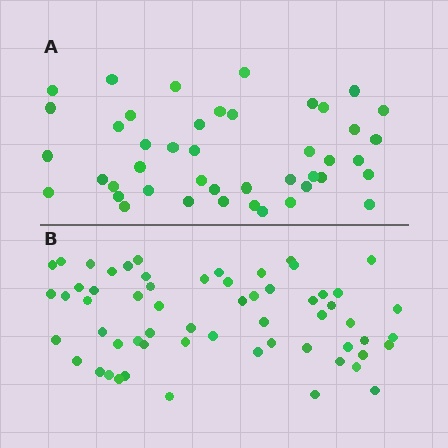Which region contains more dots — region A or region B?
Region B (the bottom region) has more dots.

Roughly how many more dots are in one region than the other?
Region B has approximately 15 more dots than region A.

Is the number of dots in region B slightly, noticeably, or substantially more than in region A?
Region B has noticeably more, but not dramatically so. The ratio is roughly 1.4 to 1.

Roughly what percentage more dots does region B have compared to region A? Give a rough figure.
About 35% more.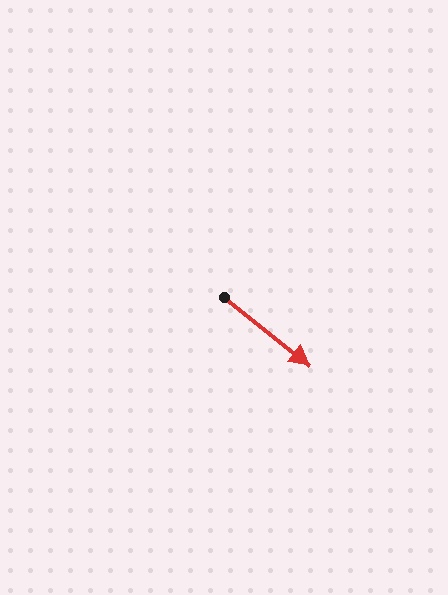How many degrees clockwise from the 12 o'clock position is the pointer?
Approximately 128 degrees.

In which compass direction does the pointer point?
Southeast.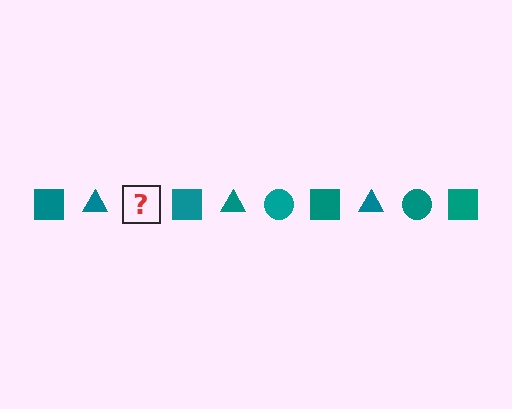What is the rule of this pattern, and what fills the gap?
The rule is that the pattern cycles through square, triangle, circle shapes in teal. The gap should be filled with a teal circle.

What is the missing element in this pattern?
The missing element is a teal circle.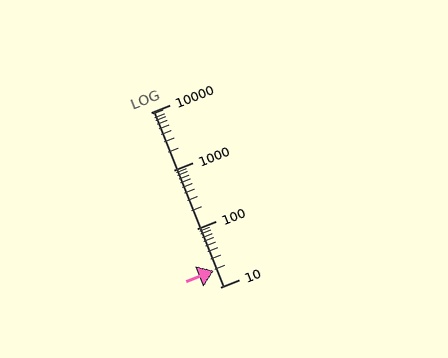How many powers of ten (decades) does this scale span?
The scale spans 3 decades, from 10 to 10000.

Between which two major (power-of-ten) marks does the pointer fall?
The pointer is between 10 and 100.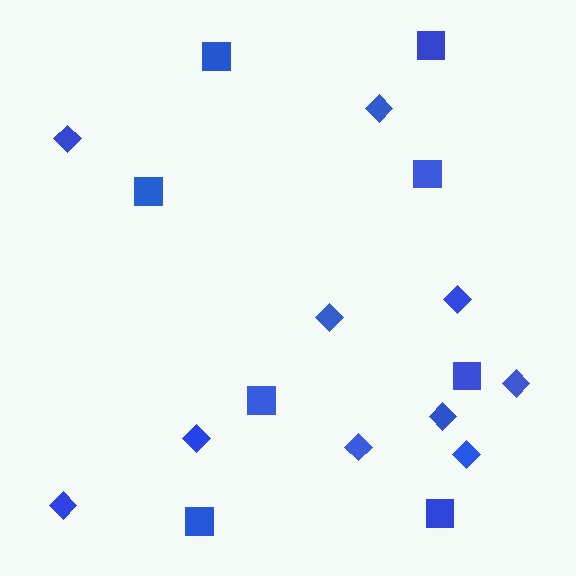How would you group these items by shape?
There are 2 groups: one group of diamonds (10) and one group of squares (8).